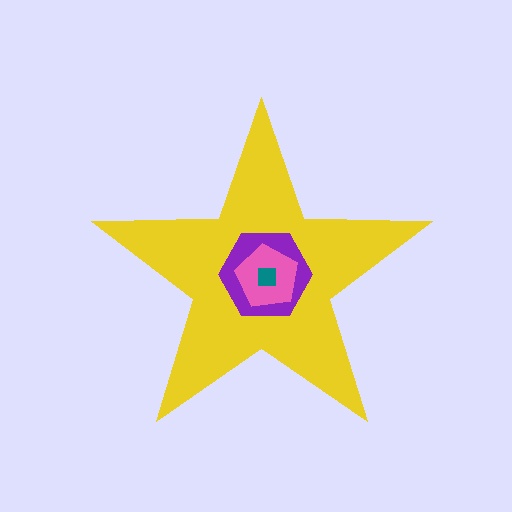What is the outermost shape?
The yellow star.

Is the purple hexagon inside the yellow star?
Yes.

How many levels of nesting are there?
4.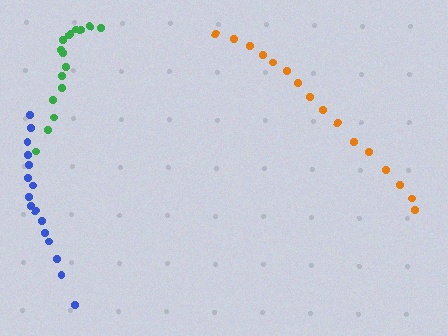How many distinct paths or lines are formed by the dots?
There are 3 distinct paths.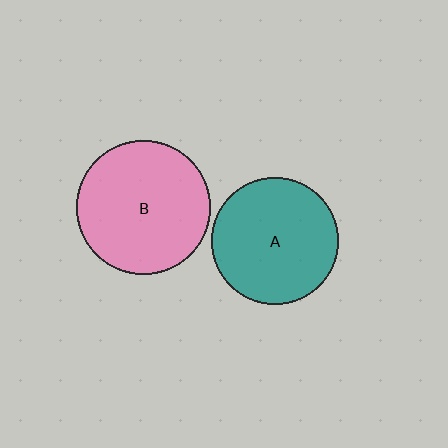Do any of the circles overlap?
No, none of the circles overlap.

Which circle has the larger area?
Circle B (pink).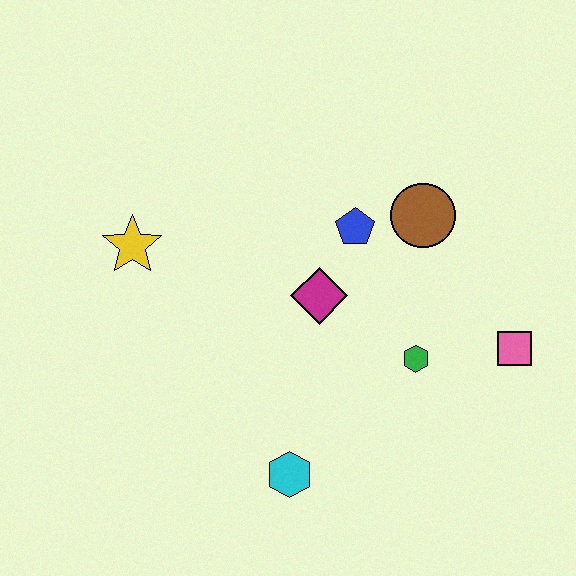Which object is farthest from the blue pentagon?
The cyan hexagon is farthest from the blue pentagon.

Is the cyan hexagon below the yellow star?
Yes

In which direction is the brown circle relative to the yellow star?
The brown circle is to the right of the yellow star.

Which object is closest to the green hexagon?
The pink square is closest to the green hexagon.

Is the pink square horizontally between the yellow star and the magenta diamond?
No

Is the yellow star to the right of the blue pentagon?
No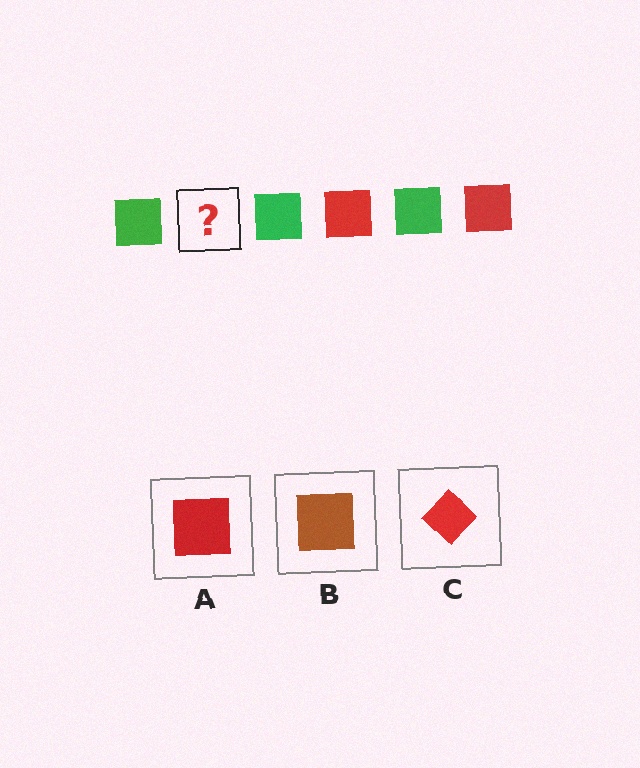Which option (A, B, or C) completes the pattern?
A.